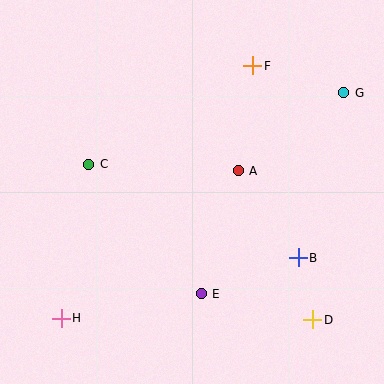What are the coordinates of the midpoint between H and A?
The midpoint between H and A is at (150, 244).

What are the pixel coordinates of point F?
Point F is at (253, 66).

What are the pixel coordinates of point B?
Point B is at (298, 258).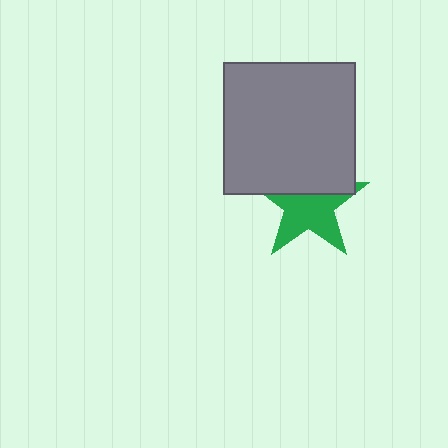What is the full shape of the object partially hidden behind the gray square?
The partially hidden object is a green star.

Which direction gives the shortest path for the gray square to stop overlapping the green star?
Moving up gives the shortest separation.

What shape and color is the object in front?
The object in front is a gray square.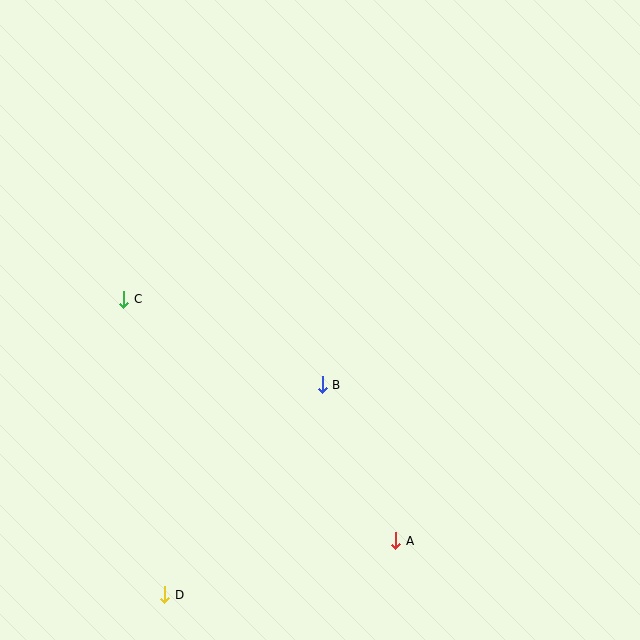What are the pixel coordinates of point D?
Point D is at (165, 595).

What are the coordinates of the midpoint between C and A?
The midpoint between C and A is at (260, 420).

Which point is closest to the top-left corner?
Point C is closest to the top-left corner.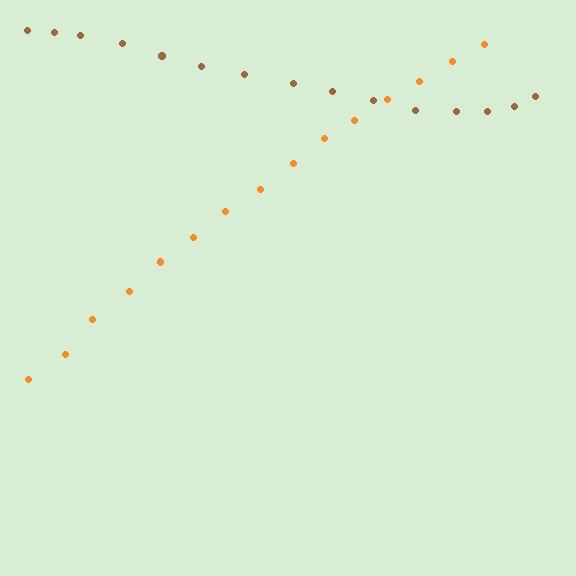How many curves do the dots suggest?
There are 2 distinct paths.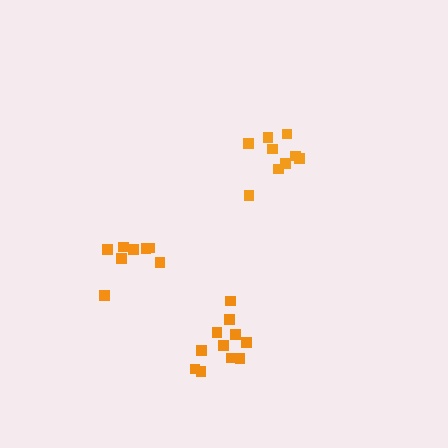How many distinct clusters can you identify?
There are 3 distinct clusters.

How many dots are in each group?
Group 1: 8 dots, Group 2: 9 dots, Group 3: 11 dots (28 total).